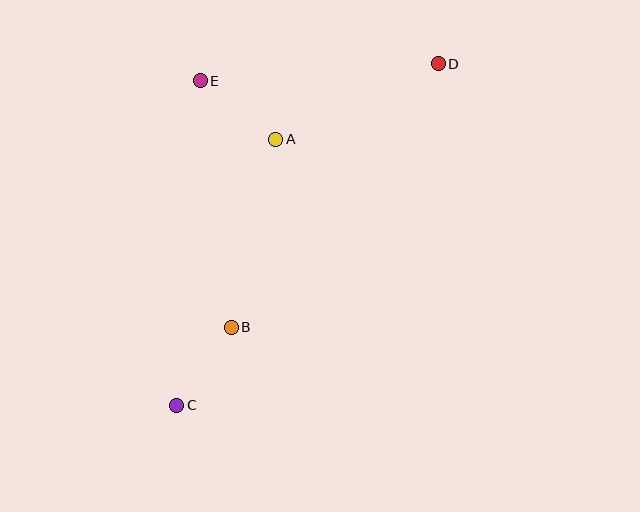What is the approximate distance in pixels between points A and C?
The distance between A and C is approximately 284 pixels.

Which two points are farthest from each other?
Points C and D are farthest from each other.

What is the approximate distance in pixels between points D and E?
The distance between D and E is approximately 239 pixels.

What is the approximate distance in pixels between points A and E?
The distance between A and E is approximately 96 pixels.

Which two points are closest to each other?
Points B and C are closest to each other.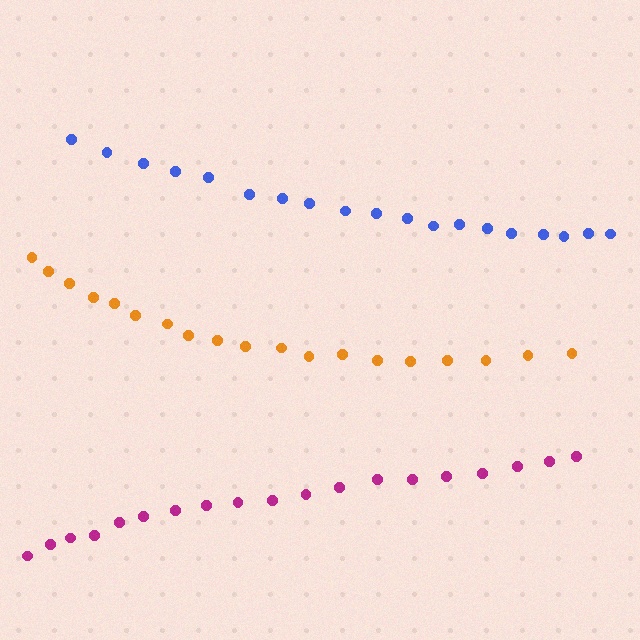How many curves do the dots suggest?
There are 3 distinct paths.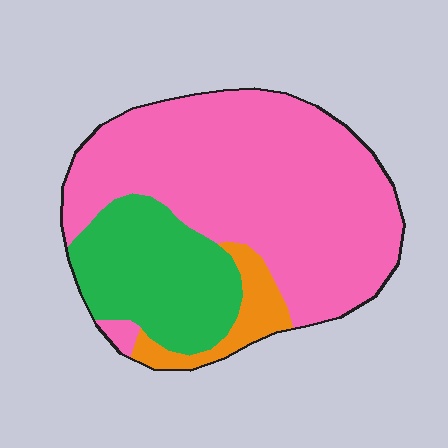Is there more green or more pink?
Pink.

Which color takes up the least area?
Orange, at roughly 10%.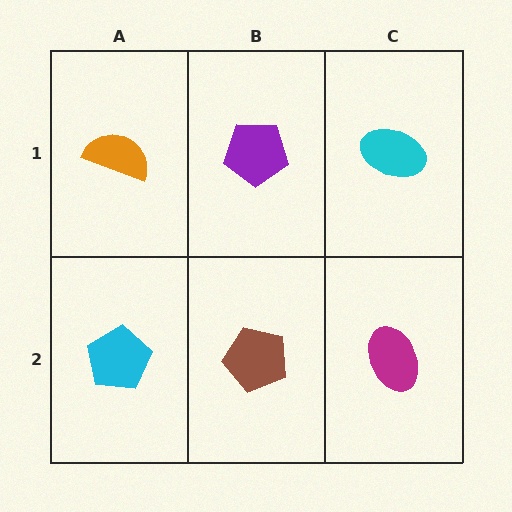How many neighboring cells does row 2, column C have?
2.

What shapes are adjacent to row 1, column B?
A brown pentagon (row 2, column B), an orange semicircle (row 1, column A), a cyan ellipse (row 1, column C).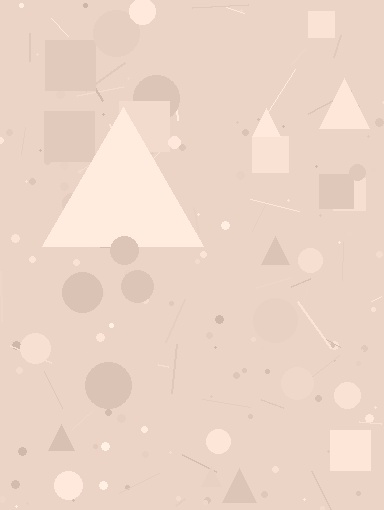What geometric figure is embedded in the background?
A triangle is embedded in the background.